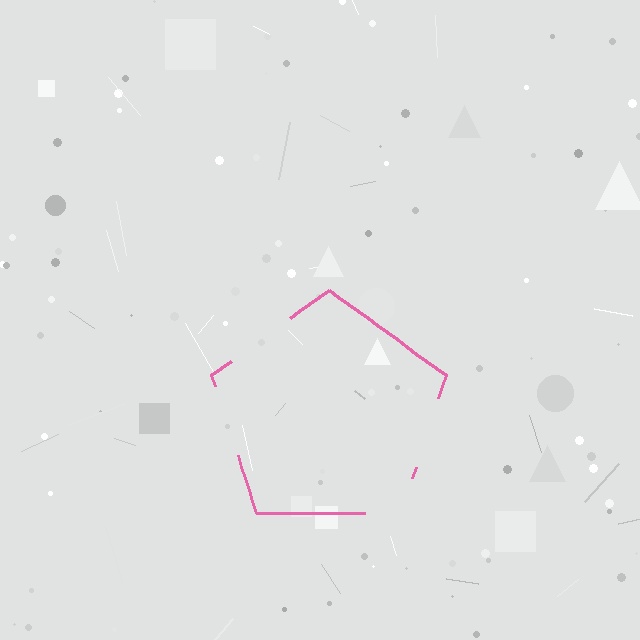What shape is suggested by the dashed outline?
The dashed outline suggests a pentagon.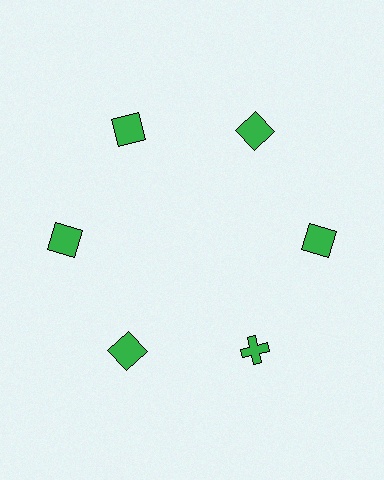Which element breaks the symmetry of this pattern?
The green cross at roughly the 5 o'clock position breaks the symmetry. All other shapes are green squares.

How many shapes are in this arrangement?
There are 6 shapes arranged in a ring pattern.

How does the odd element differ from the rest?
It has a different shape: cross instead of square.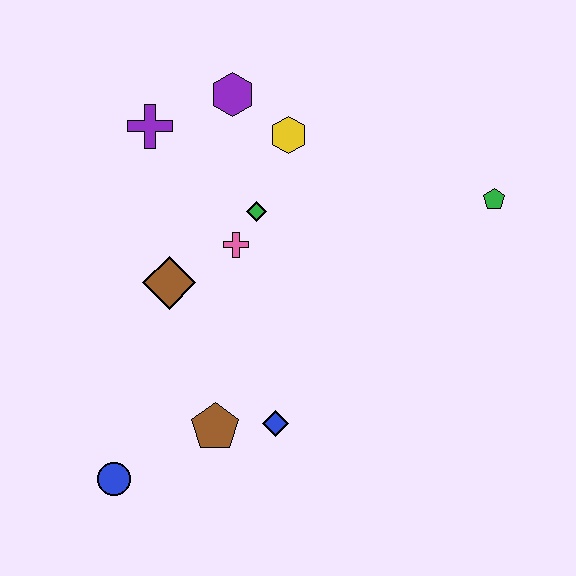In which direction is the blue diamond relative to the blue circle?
The blue diamond is to the right of the blue circle.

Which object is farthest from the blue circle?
The green pentagon is farthest from the blue circle.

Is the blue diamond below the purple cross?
Yes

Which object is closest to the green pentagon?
The yellow hexagon is closest to the green pentagon.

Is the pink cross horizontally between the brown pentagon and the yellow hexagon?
Yes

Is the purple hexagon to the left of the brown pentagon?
No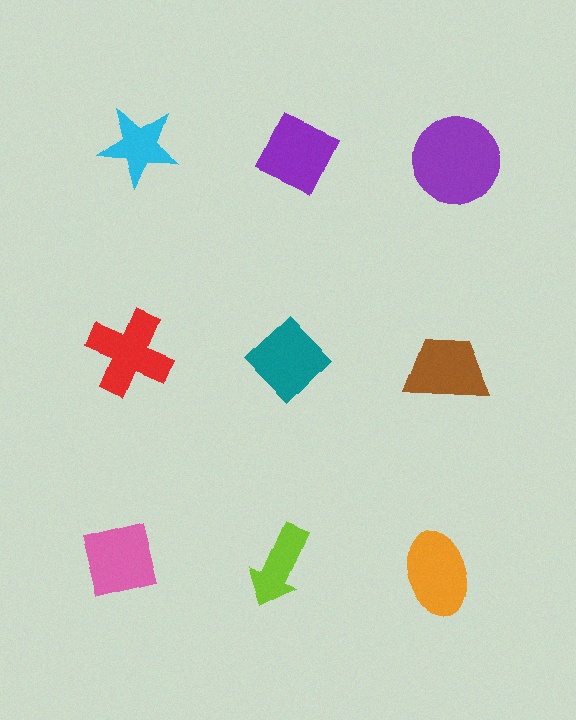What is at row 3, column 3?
An orange ellipse.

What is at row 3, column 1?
A pink square.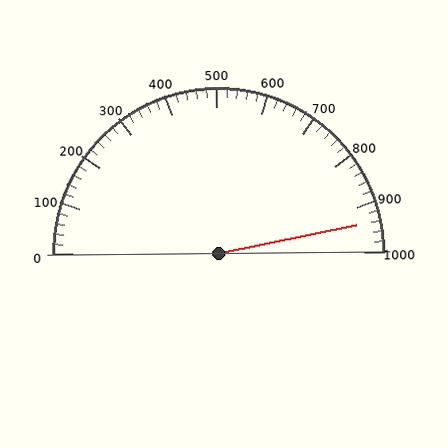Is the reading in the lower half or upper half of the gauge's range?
The reading is in the upper half of the range (0 to 1000).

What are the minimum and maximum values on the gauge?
The gauge ranges from 0 to 1000.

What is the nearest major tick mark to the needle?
The nearest major tick mark is 900.